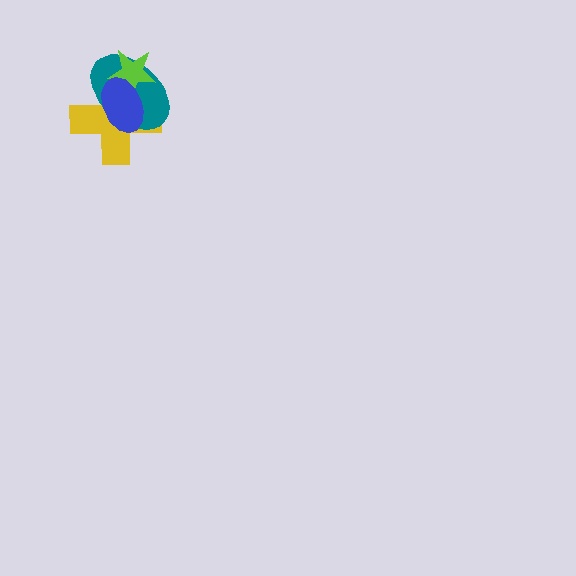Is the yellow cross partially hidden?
Yes, it is partially covered by another shape.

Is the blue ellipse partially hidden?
No, no other shape covers it.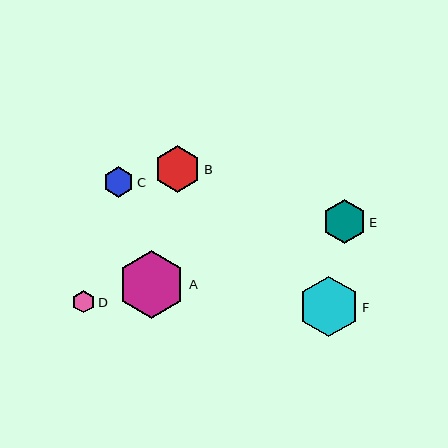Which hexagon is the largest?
Hexagon A is the largest with a size of approximately 68 pixels.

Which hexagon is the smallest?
Hexagon D is the smallest with a size of approximately 22 pixels.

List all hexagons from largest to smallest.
From largest to smallest: A, F, B, E, C, D.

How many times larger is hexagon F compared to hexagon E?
Hexagon F is approximately 1.4 times the size of hexagon E.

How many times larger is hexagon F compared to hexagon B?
Hexagon F is approximately 1.3 times the size of hexagon B.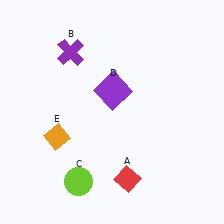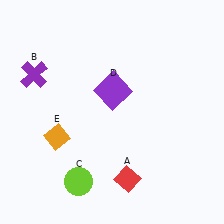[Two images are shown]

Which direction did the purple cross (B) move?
The purple cross (B) moved left.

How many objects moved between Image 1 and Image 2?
1 object moved between the two images.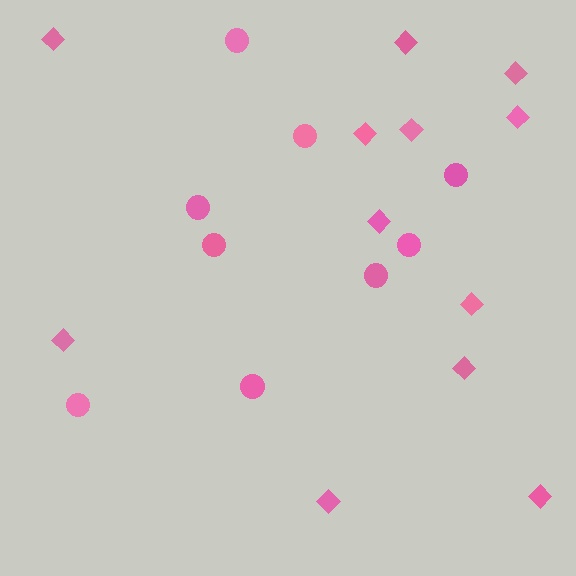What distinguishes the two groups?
There are 2 groups: one group of circles (9) and one group of diamonds (12).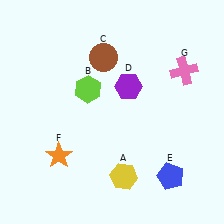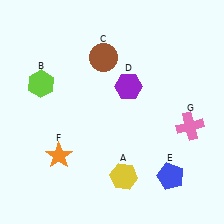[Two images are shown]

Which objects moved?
The objects that moved are: the lime hexagon (B), the pink cross (G).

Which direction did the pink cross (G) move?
The pink cross (G) moved down.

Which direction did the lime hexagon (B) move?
The lime hexagon (B) moved left.